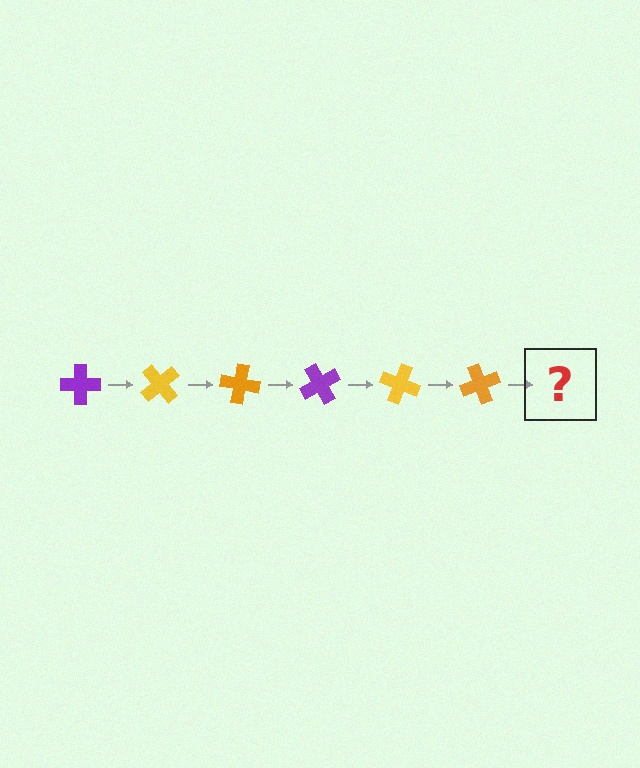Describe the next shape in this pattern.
It should be a purple cross, rotated 300 degrees from the start.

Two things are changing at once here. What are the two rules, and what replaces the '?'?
The two rules are that it rotates 50 degrees each step and the color cycles through purple, yellow, and orange. The '?' should be a purple cross, rotated 300 degrees from the start.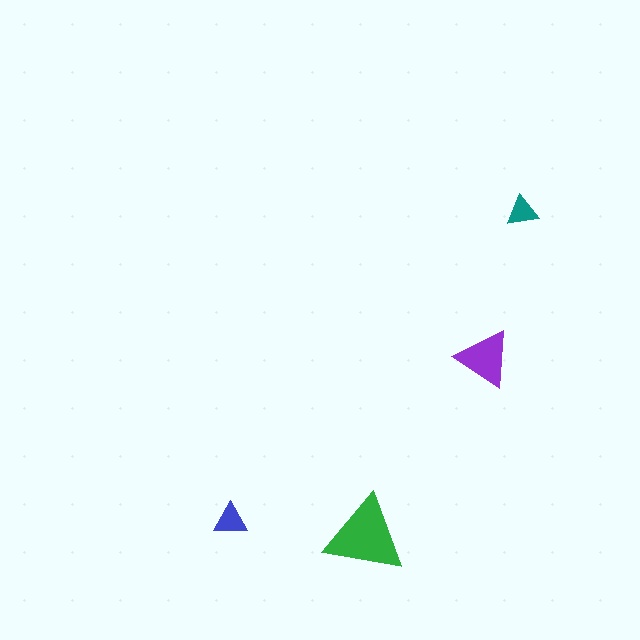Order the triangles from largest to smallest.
the green one, the purple one, the blue one, the teal one.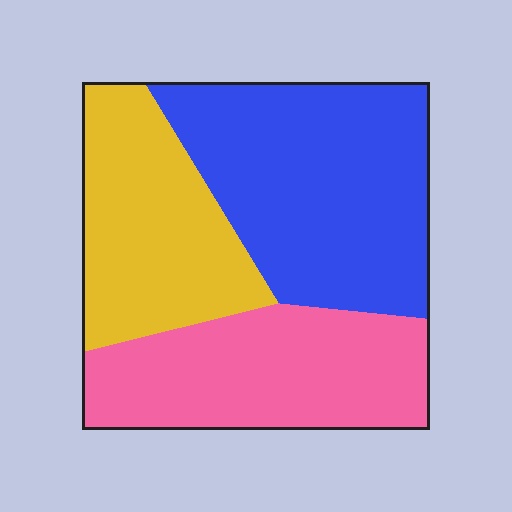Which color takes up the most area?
Blue, at roughly 40%.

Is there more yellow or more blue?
Blue.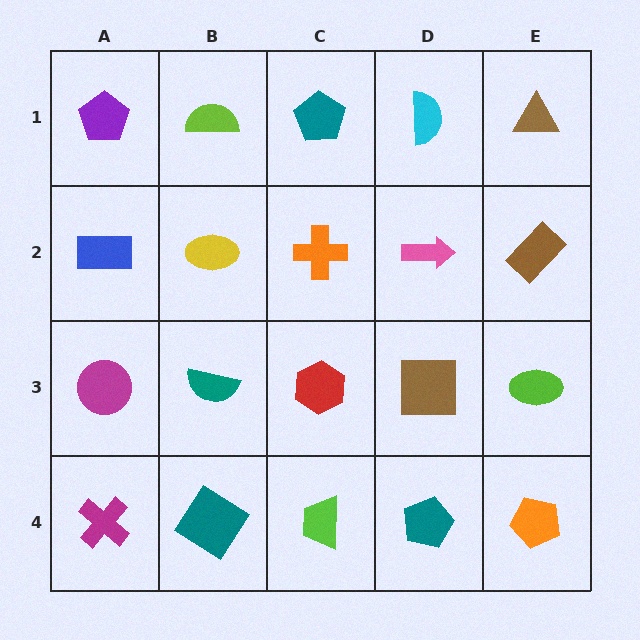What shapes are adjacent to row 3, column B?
A yellow ellipse (row 2, column B), a teal diamond (row 4, column B), a magenta circle (row 3, column A), a red hexagon (row 3, column C).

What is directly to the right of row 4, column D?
An orange pentagon.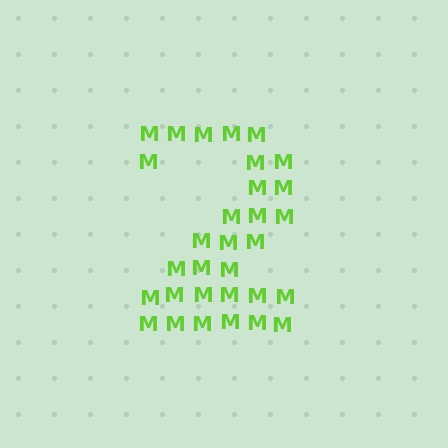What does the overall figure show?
The overall figure shows the digit 2.